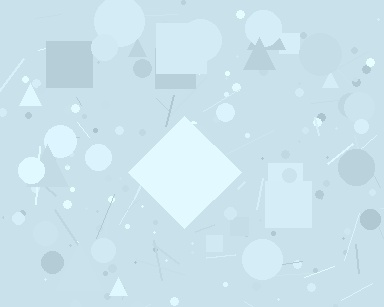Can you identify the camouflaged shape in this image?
The camouflaged shape is a diamond.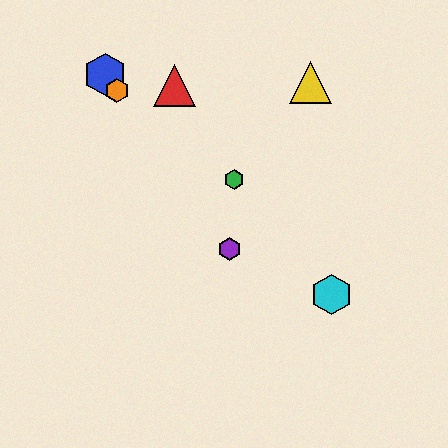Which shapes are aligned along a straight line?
The blue hexagon, the purple hexagon, the orange hexagon are aligned along a straight line.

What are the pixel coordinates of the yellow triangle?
The yellow triangle is at (310, 82).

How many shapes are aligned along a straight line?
3 shapes (the blue hexagon, the purple hexagon, the orange hexagon) are aligned along a straight line.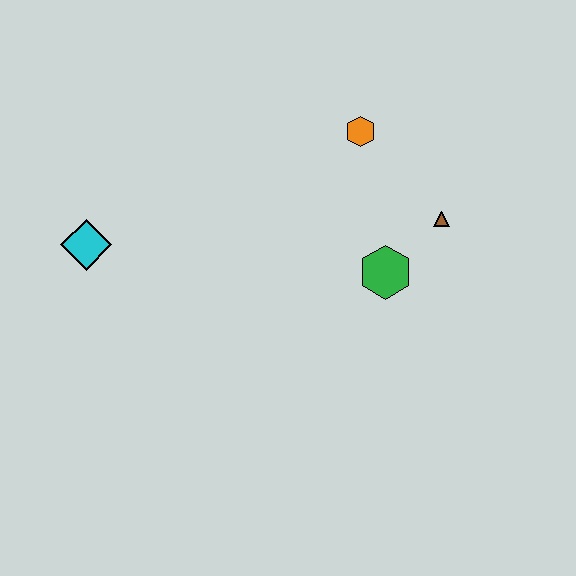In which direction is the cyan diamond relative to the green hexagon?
The cyan diamond is to the left of the green hexagon.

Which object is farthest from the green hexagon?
The cyan diamond is farthest from the green hexagon.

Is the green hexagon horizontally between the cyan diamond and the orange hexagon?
No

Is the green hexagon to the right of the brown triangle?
No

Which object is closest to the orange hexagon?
The brown triangle is closest to the orange hexagon.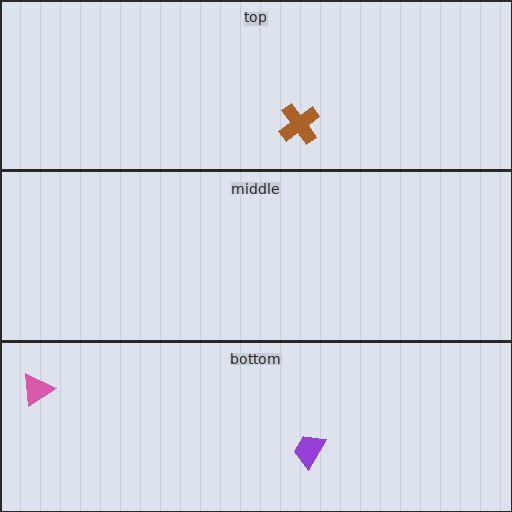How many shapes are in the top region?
1.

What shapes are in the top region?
The brown cross.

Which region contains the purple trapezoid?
The bottom region.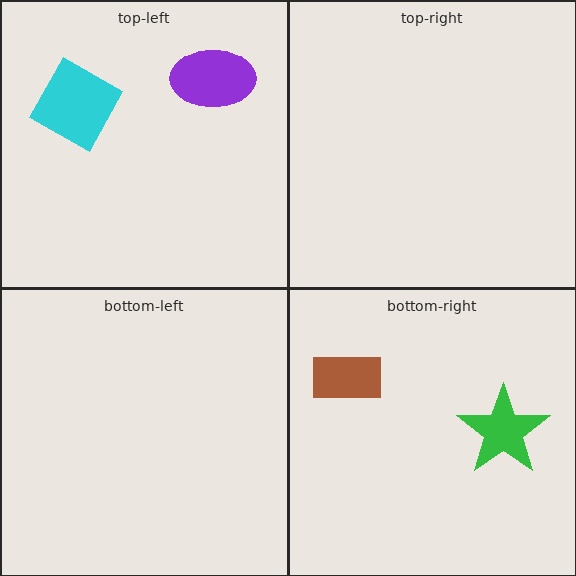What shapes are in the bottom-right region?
The green star, the brown rectangle.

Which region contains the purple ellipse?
The top-left region.